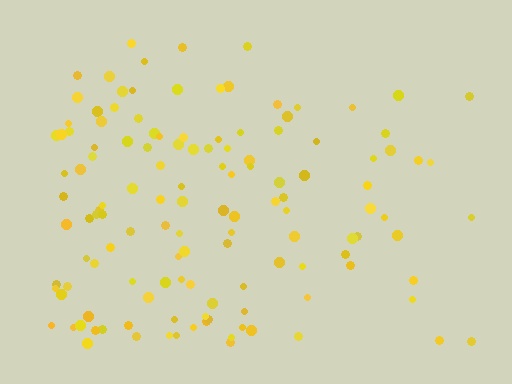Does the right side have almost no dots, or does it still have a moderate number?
Still a moderate number, just noticeably fewer than the left.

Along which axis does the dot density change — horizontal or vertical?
Horizontal.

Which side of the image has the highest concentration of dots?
The left.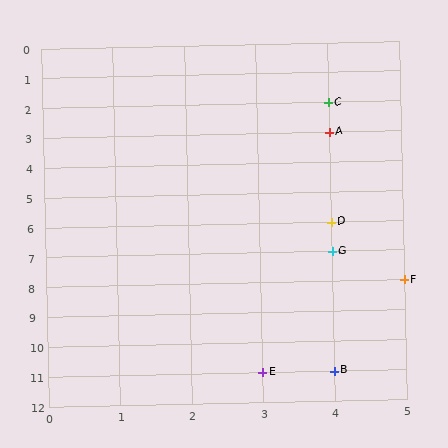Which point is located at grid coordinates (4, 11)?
Point B is at (4, 11).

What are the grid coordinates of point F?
Point F is at grid coordinates (5, 8).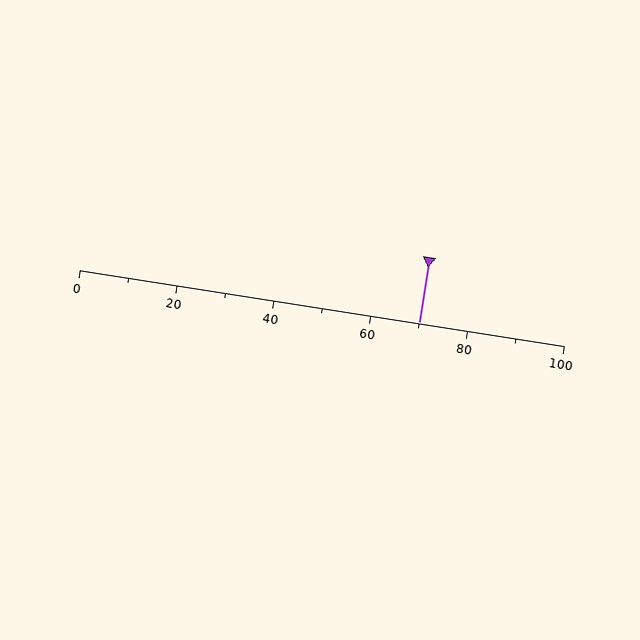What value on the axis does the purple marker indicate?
The marker indicates approximately 70.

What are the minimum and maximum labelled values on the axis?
The axis runs from 0 to 100.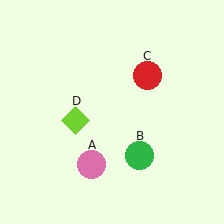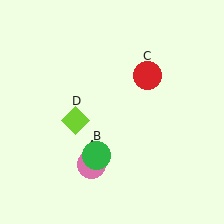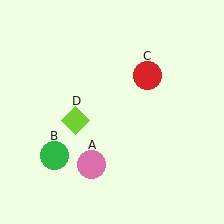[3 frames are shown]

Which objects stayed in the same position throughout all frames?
Pink circle (object A) and red circle (object C) and lime diamond (object D) remained stationary.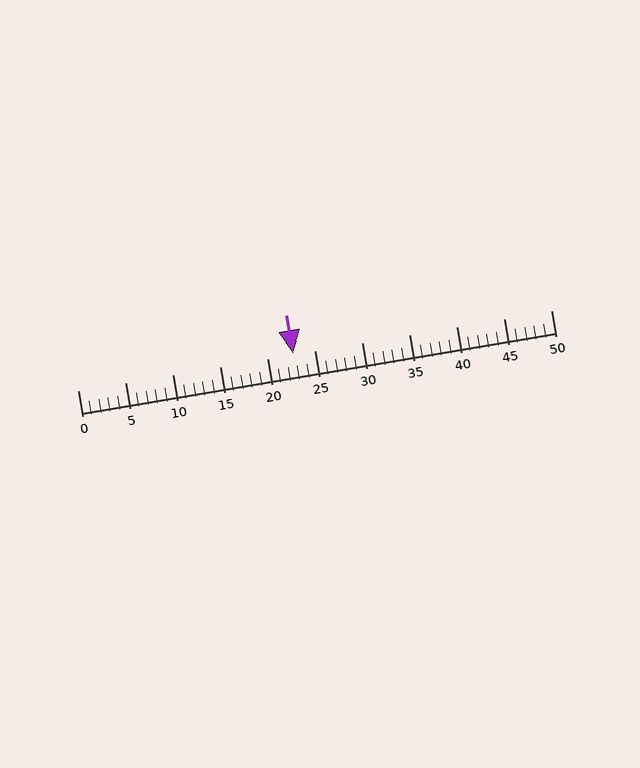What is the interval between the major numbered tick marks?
The major tick marks are spaced 5 units apart.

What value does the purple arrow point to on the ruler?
The purple arrow points to approximately 23.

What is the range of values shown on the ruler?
The ruler shows values from 0 to 50.